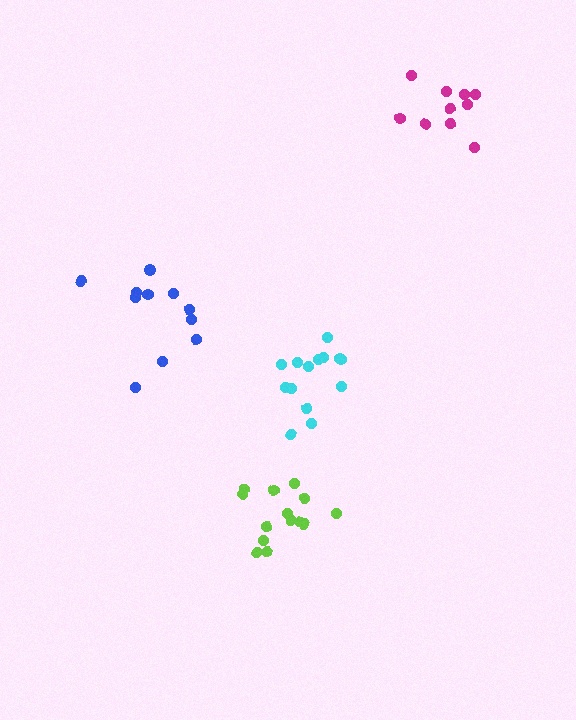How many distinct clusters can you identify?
There are 4 distinct clusters.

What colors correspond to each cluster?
The clusters are colored: cyan, blue, lime, magenta.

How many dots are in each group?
Group 1: 14 dots, Group 2: 11 dots, Group 3: 15 dots, Group 4: 10 dots (50 total).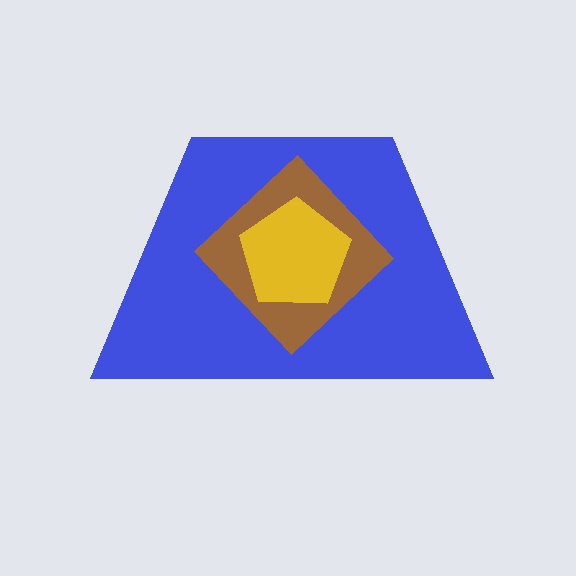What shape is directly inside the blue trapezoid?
The brown diamond.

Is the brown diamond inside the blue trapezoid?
Yes.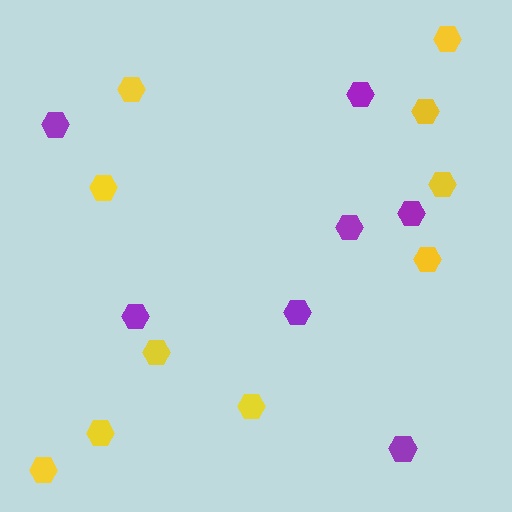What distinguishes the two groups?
There are 2 groups: one group of purple hexagons (7) and one group of yellow hexagons (10).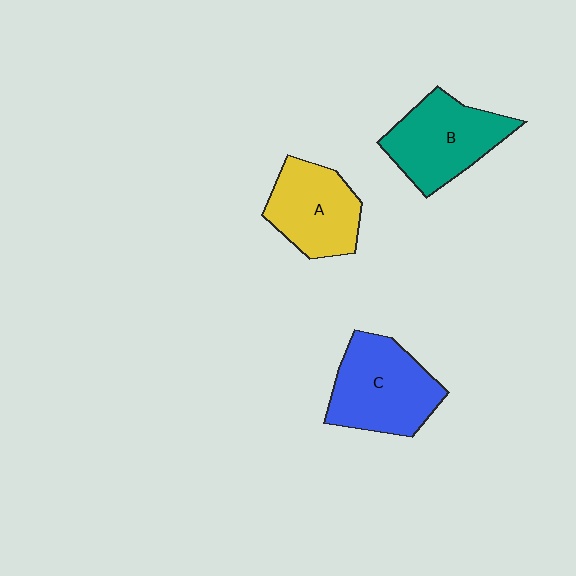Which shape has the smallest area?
Shape A (yellow).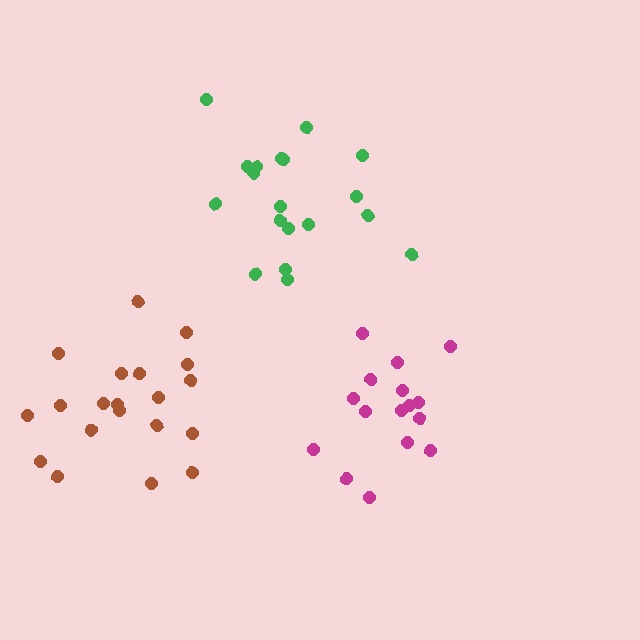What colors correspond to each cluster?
The clusters are colored: magenta, green, brown.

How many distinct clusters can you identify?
There are 3 distinct clusters.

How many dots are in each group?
Group 1: 16 dots, Group 2: 19 dots, Group 3: 20 dots (55 total).